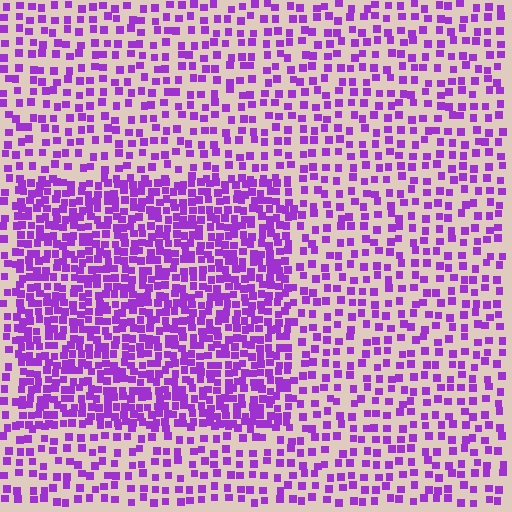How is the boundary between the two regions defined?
The boundary is defined by a change in element density (approximately 2.1x ratio). All elements are the same color, size, and shape.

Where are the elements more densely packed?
The elements are more densely packed inside the rectangle boundary.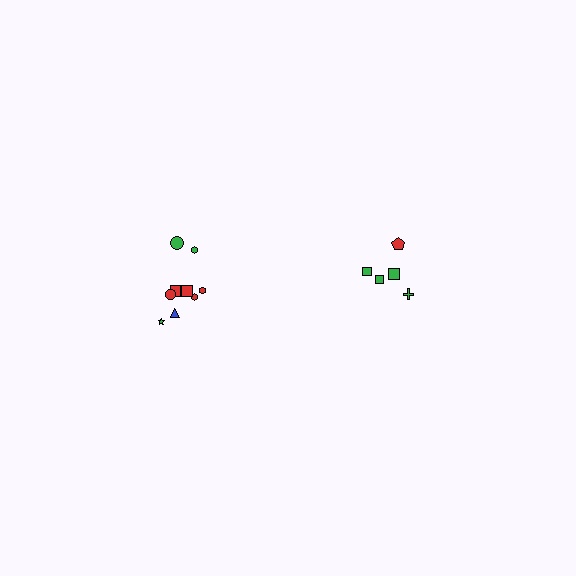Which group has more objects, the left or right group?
The left group.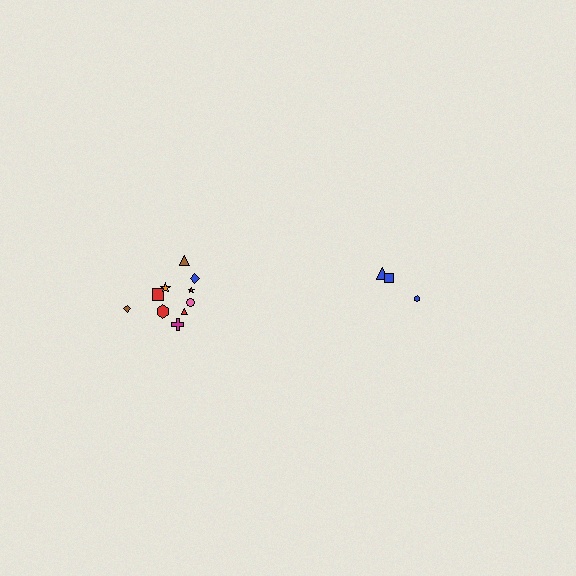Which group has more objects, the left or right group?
The left group.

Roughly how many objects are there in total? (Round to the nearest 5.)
Roughly 15 objects in total.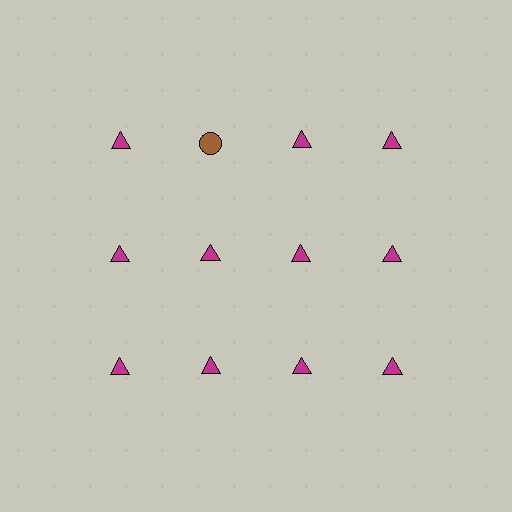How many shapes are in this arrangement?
There are 12 shapes arranged in a grid pattern.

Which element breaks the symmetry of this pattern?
The brown circle in the top row, second from left column breaks the symmetry. All other shapes are magenta triangles.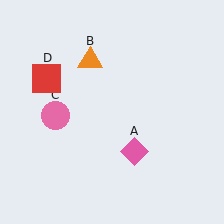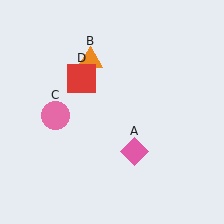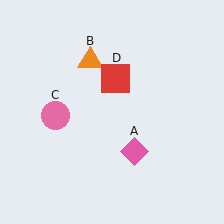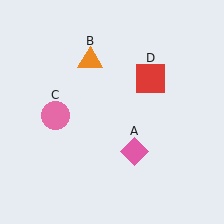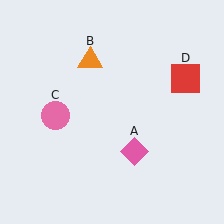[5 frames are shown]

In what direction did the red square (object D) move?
The red square (object D) moved right.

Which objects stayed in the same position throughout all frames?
Pink diamond (object A) and orange triangle (object B) and pink circle (object C) remained stationary.